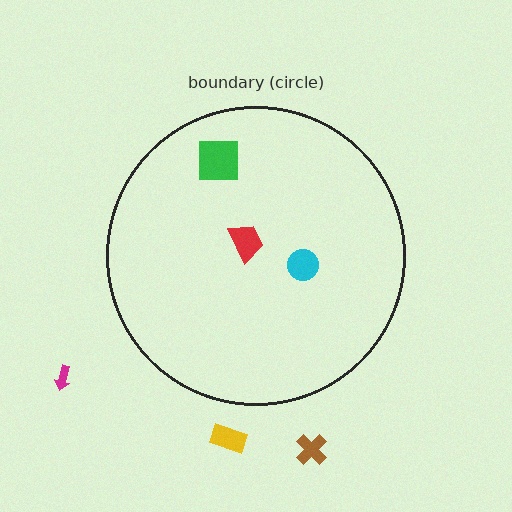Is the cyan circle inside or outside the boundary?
Inside.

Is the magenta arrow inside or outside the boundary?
Outside.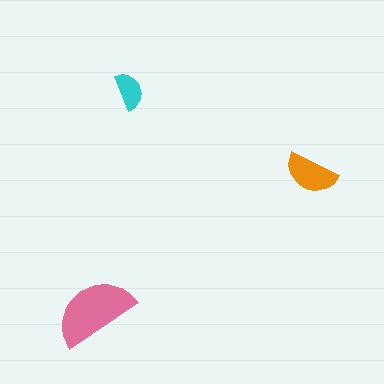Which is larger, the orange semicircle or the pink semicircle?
The pink one.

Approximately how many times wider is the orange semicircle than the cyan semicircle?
About 1.5 times wider.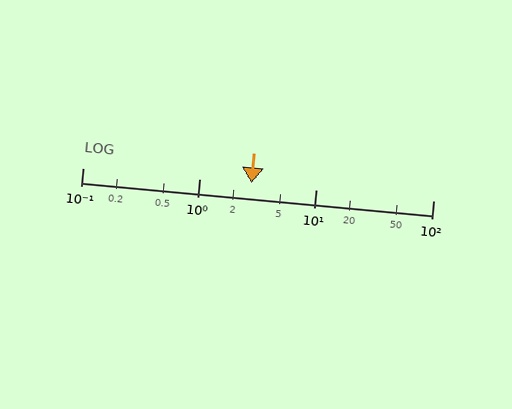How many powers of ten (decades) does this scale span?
The scale spans 3 decades, from 0.1 to 100.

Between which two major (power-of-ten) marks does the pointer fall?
The pointer is between 1 and 10.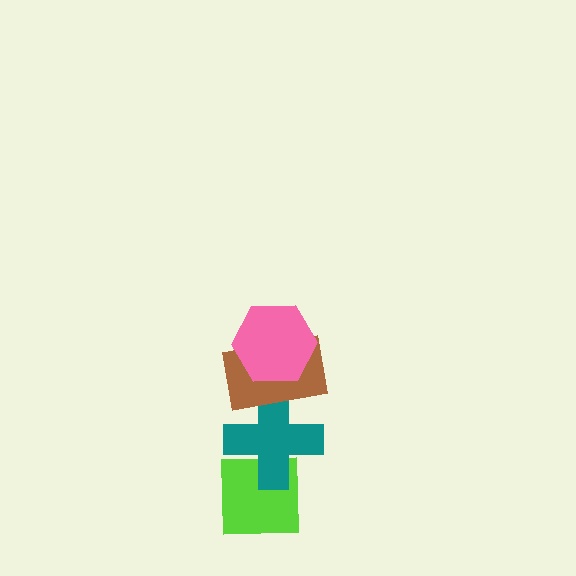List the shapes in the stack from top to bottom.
From top to bottom: the pink hexagon, the brown rectangle, the teal cross, the lime square.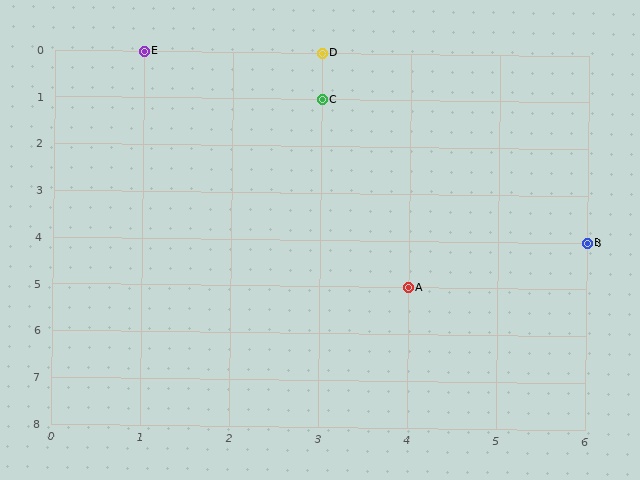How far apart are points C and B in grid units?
Points C and B are 3 columns and 3 rows apart (about 4.2 grid units diagonally).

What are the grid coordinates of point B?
Point B is at grid coordinates (6, 4).